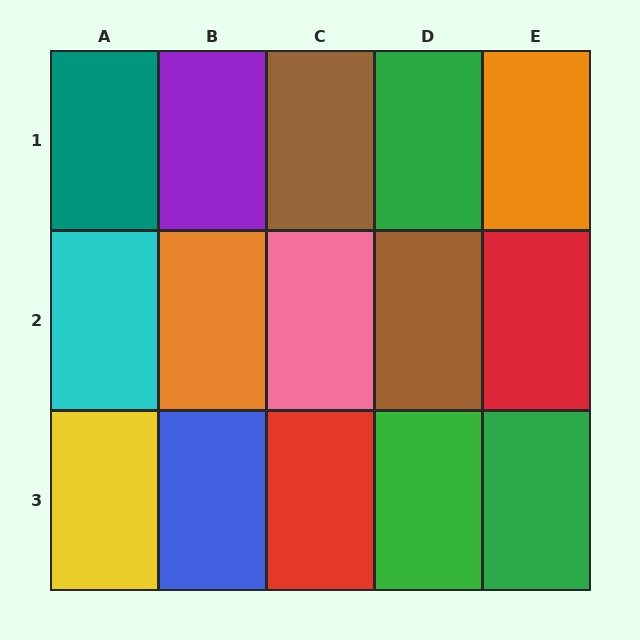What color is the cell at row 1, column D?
Green.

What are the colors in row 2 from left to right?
Cyan, orange, pink, brown, red.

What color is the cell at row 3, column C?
Red.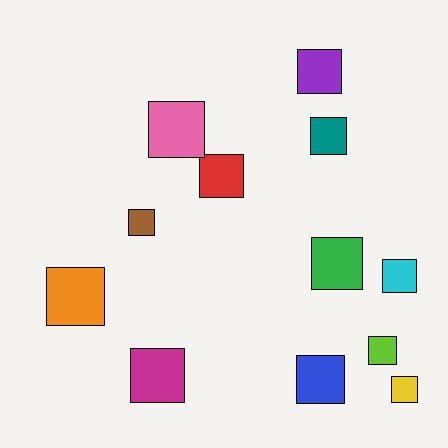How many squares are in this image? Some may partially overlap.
There are 12 squares.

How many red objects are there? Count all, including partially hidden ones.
There is 1 red object.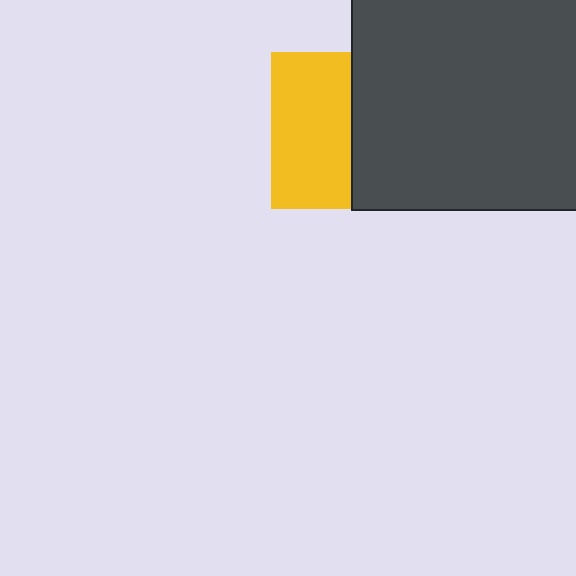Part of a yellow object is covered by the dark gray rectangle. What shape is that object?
It is a square.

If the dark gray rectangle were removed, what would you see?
You would see the complete yellow square.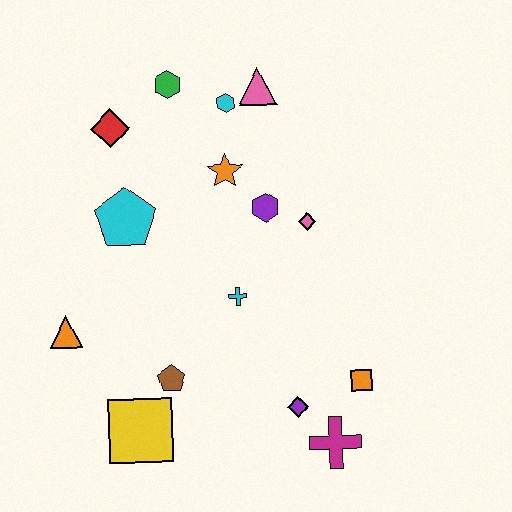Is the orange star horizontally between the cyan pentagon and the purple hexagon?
Yes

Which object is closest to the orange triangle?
The brown pentagon is closest to the orange triangle.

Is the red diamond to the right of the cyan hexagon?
No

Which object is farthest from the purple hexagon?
The yellow square is farthest from the purple hexagon.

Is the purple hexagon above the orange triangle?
Yes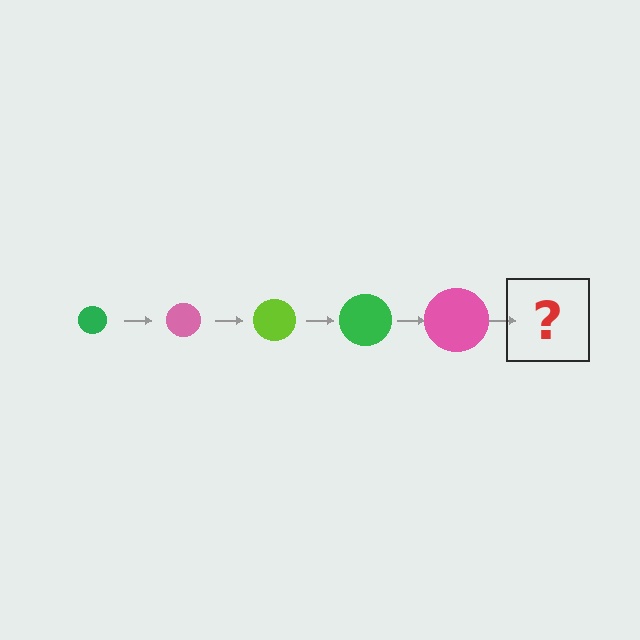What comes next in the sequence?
The next element should be a lime circle, larger than the previous one.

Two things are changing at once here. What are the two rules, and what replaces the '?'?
The two rules are that the circle grows larger each step and the color cycles through green, pink, and lime. The '?' should be a lime circle, larger than the previous one.